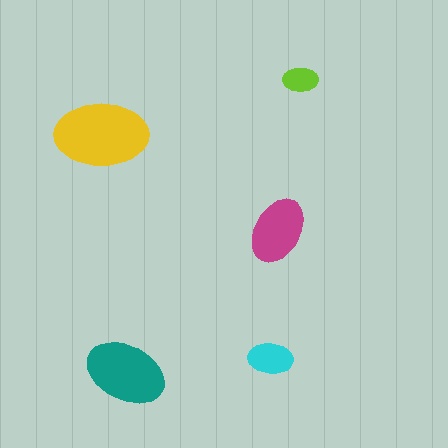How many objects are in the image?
There are 5 objects in the image.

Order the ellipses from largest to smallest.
the yellow one, the teal one, the magenta one, the cyan one, the lime one.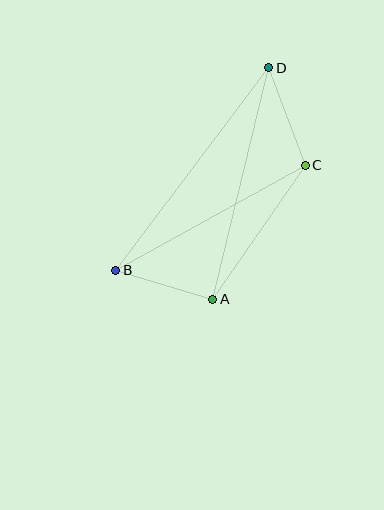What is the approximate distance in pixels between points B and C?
The distance between B and C is approximately 217 pixels.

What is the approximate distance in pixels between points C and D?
The distance between C and D is approximately 104 pixels.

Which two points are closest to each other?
Points A and B are closest to each other.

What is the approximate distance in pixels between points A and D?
The distance between A and D is approximately 238 pixels.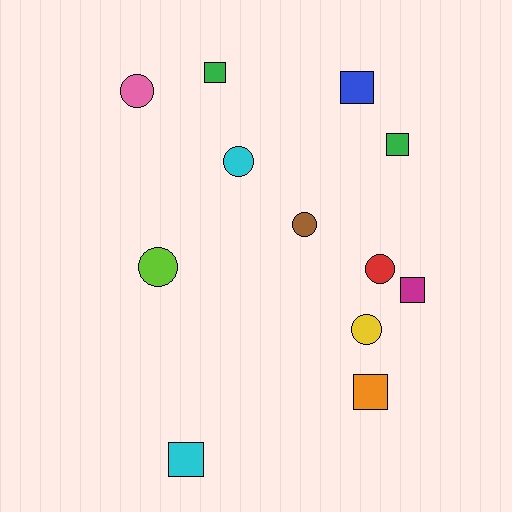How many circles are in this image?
There are 6 circles.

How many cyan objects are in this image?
There are 2 cyan objects.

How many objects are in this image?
There are 12 objects.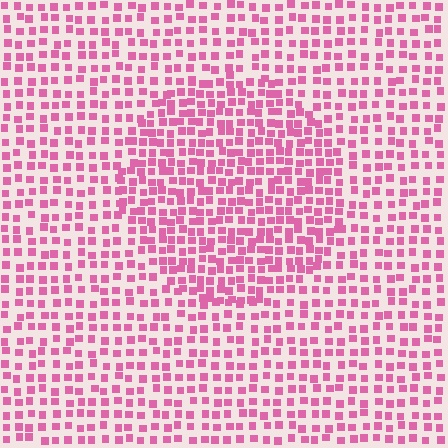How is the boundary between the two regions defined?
The boundary is defined by a change in element density (approximately 1.6x ratio). All elements are the same color, size, and shape.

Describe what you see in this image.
The image contains small pink elements arranged at two different densities. A circle-shaped region is visible where the elements are more densely packed than the surrounding area.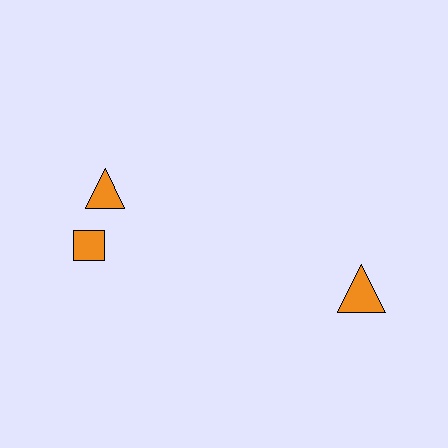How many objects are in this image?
There are 3 objects.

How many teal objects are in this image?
There are no teal objects.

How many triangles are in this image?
There are 2 triangles.